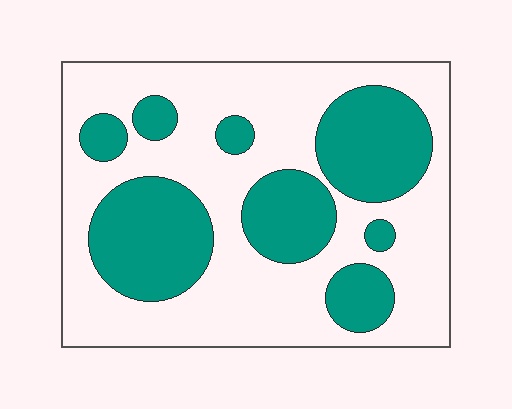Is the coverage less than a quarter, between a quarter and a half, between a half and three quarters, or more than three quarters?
Between a quarter and a half.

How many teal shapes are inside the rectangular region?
8.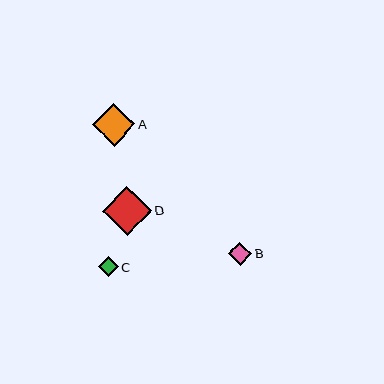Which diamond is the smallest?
Diamond C is the smallest with a size of approximately 20 pixels.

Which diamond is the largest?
Diamond D is the largest with a size of approximately 48 pixels.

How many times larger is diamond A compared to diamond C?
Diamond A is approximately 2.1 times the size of diamond C.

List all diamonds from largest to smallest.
From largest to smallest: D, A, B, C.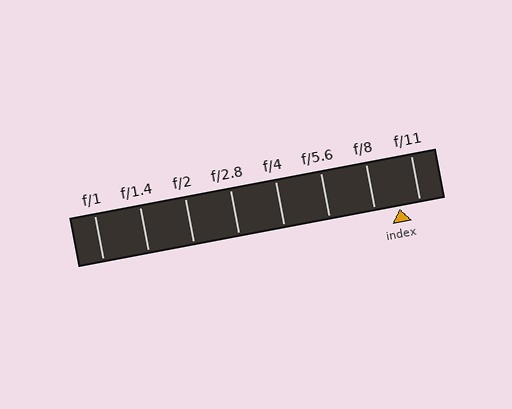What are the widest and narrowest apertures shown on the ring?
The widest aperture shown is f/1 and the narrowest is f/11.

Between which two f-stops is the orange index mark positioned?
The index mark is between f/8 and f/11.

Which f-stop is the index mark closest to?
The index mark is closest to f/11.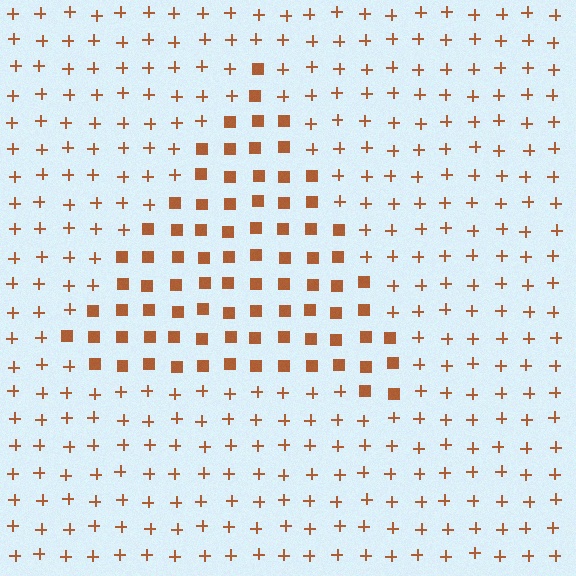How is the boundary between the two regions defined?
The boundary is defined by a change in element shape: squares inside vs. plus signs outside. All elements share the same color and spacing.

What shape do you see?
I see a triangle.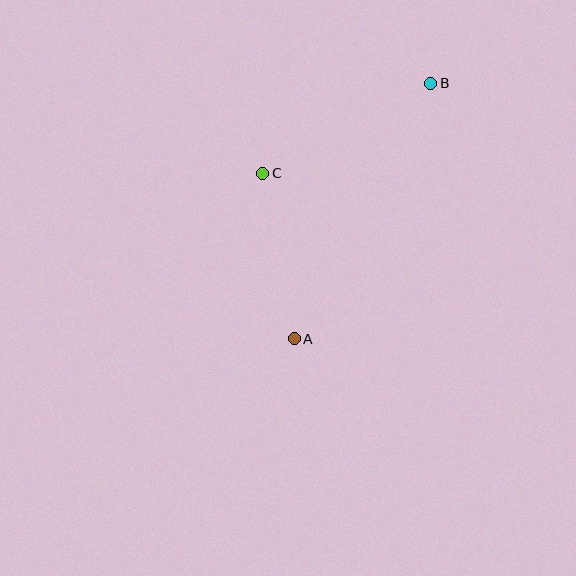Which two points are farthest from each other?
Points A and B are farthest from each other.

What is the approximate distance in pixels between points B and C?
The distance between B and C is approximately 191 pixels.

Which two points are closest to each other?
Points A and C are closest to each other.